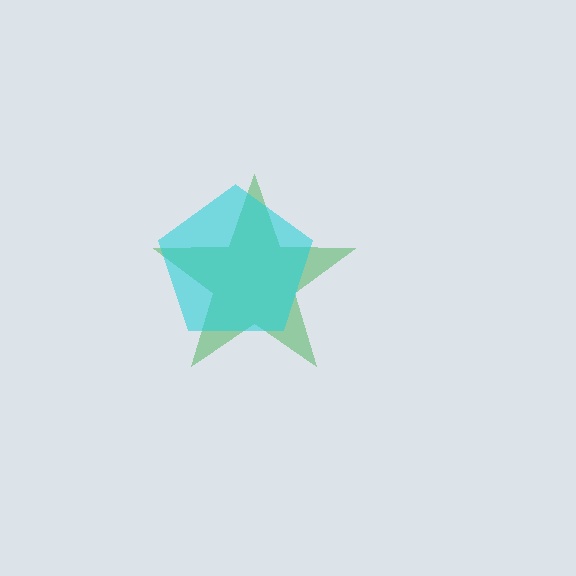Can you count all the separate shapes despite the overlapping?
Yes, there are 2 separate shapes.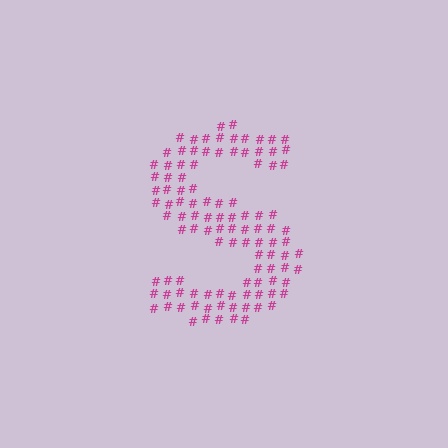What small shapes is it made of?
It is made of small hash symbols.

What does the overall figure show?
The overall figure shows the letter S.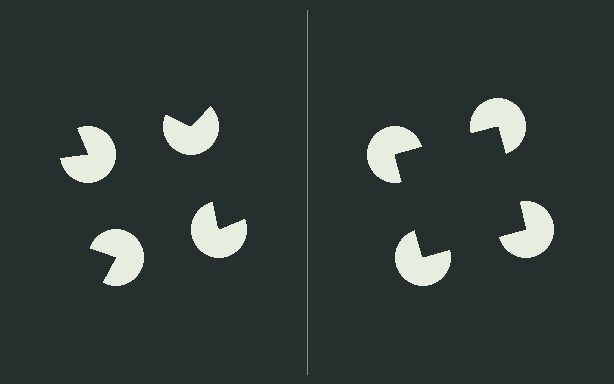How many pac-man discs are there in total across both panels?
8 — 4 on each side.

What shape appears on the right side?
An illusory square.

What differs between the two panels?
The pac-man discs are positioned identically on both sides; only the wedge orientations differ. On the right they align to a square; on the left they are misaligned.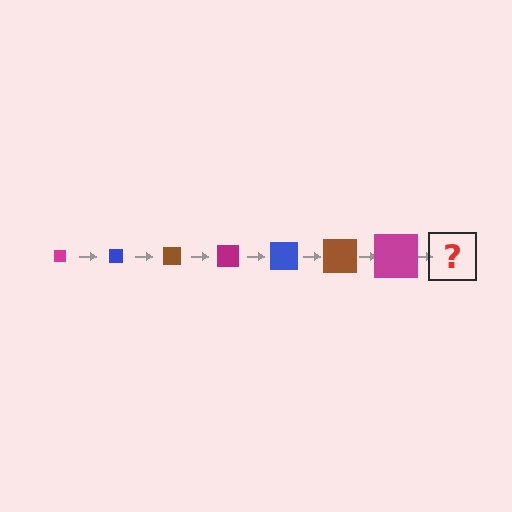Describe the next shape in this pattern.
It should be a blue square, larger than the previous one.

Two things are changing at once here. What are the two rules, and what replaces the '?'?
The two rules are that the square grows larger each step and the color cycles through magenta, blue, and brown. The '?' should be a blue square, larger than the previous one.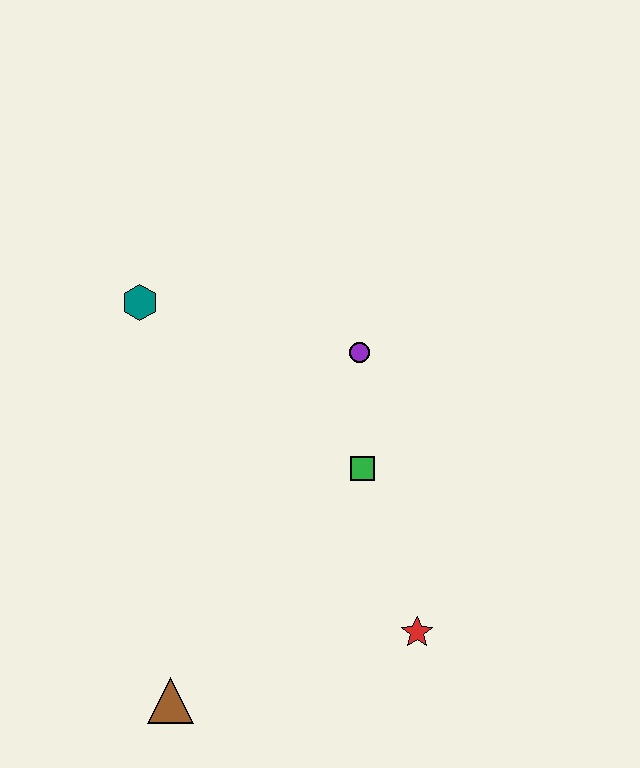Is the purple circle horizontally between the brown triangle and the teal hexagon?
No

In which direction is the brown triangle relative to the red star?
The brown triangle is to the left of the red star.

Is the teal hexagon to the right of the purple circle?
No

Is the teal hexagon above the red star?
Yes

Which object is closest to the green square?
The purple circle is closest to the green square.